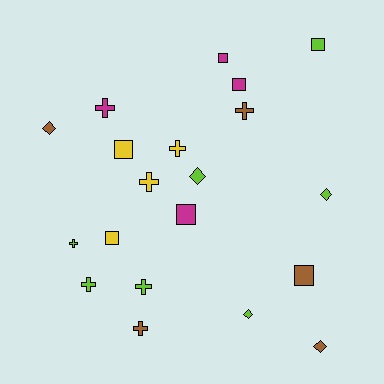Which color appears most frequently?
Lime, with 7 objects.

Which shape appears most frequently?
Cross, with 8 objects.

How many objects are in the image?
There are 20 objects.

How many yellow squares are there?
There are 2 yellow squares.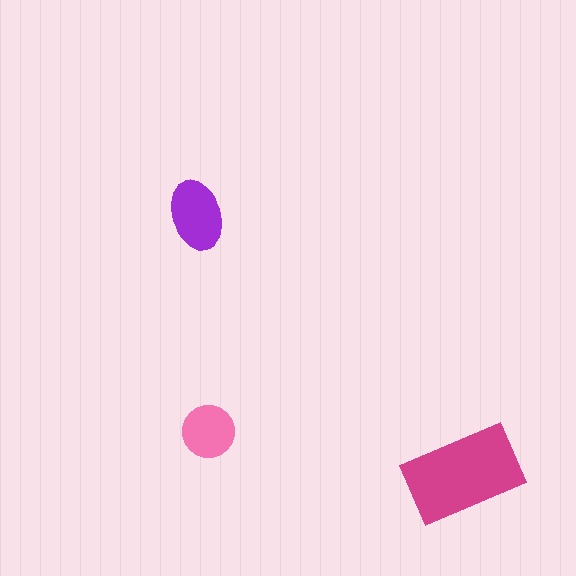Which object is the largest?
The magenta rectangle.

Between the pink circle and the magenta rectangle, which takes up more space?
The magenta rectangle.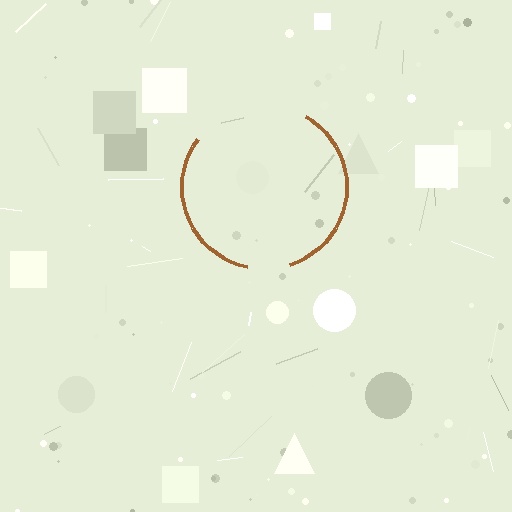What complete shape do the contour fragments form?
The contour fragments form a circle.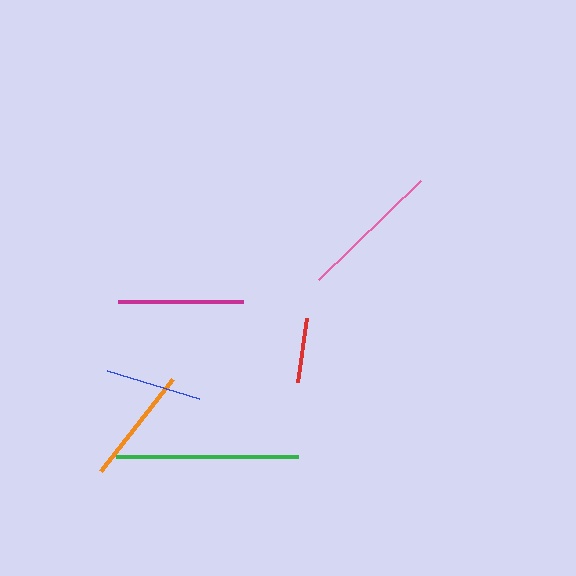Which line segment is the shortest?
The red line is the shortest at approximately 64 pixels.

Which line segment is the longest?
The green line is the longest at approximately 182 pixels.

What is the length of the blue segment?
The blue segment is approximately 96 pixels long.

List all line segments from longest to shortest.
From longest to shortest: green, pink, magenta, orange, blue, red.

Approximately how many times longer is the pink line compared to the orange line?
The pink line is approximately 1.2 times the length of the orange line.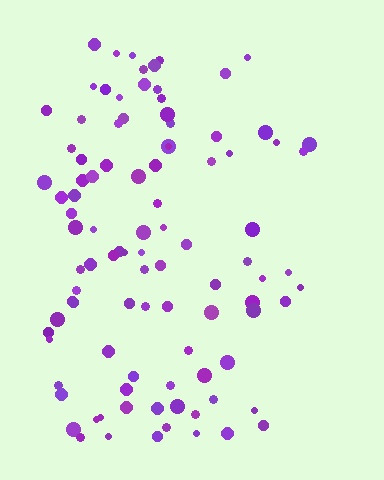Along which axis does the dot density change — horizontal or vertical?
Horizontal.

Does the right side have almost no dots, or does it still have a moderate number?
Still a moderate number, just noticeably fewer than the left.